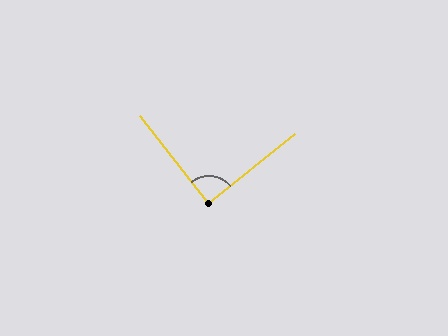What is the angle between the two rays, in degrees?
Approximately 89 degrees.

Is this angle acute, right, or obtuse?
It is approximately a right angle.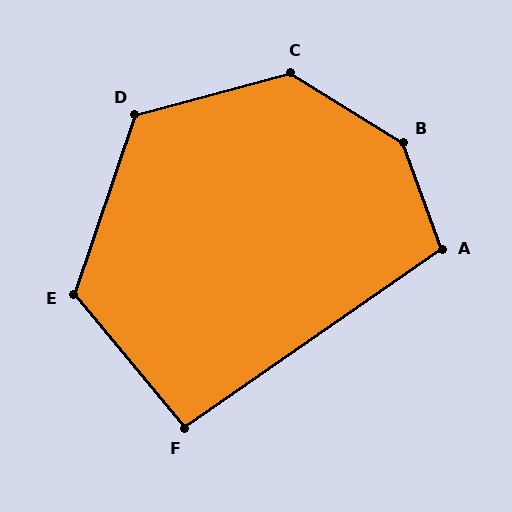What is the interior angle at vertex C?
Approximately 133 degrees (obtuse).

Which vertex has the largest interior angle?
B, at approximately 141 degrees.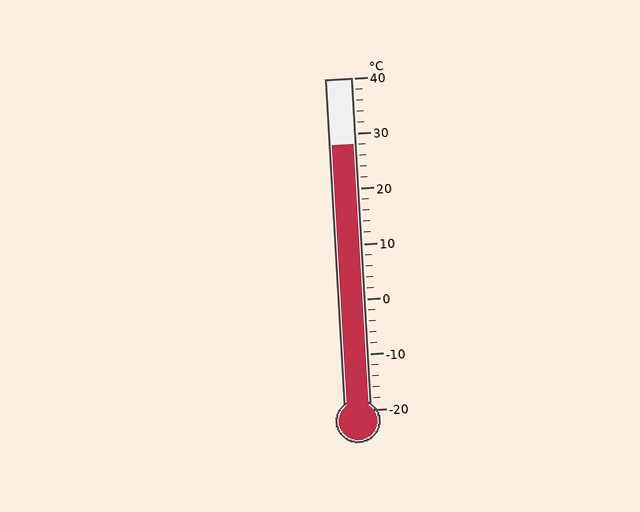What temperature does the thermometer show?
The thermometer shows approximately 28°C.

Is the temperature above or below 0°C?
The temperature is above 0°C.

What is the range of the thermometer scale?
The thermometer scale ranges from -20°C to 40°C.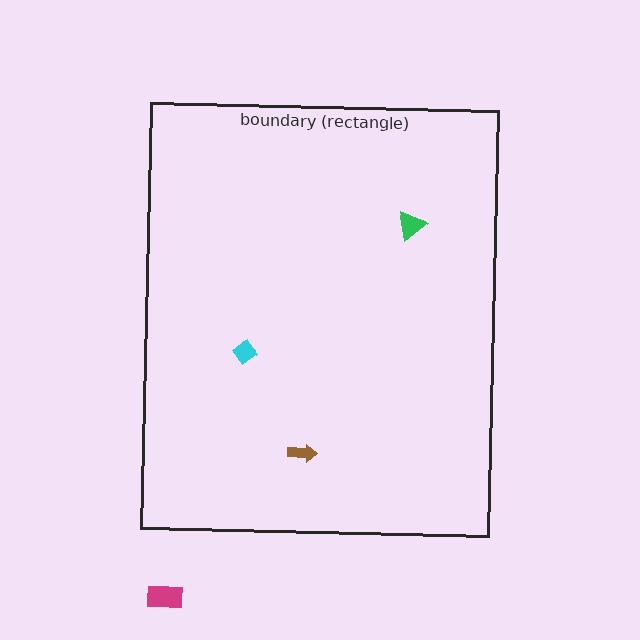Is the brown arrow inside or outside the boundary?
Inside.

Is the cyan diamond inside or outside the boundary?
Inside.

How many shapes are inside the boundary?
3 inside, 1 outside.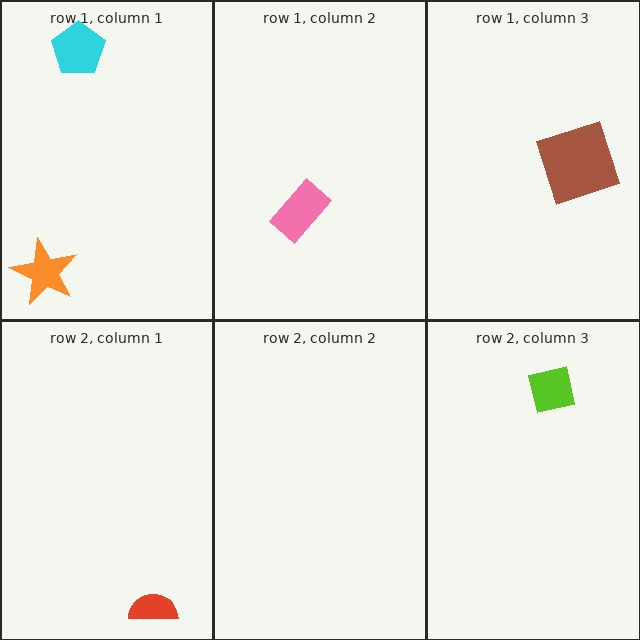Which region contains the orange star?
The row 1, column 1 region.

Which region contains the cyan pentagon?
The row 1, column 1 region.